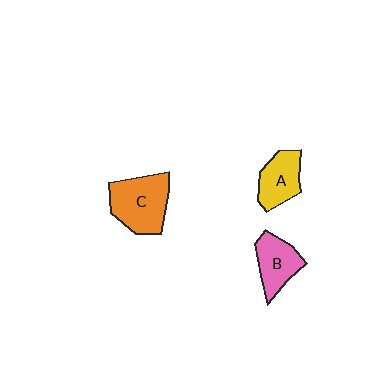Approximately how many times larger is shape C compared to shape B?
Approximately 1.5 times.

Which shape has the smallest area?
Shape A (yellow).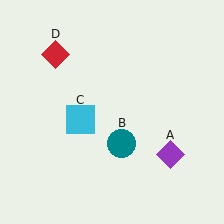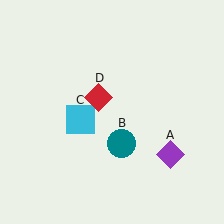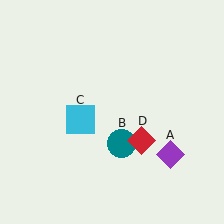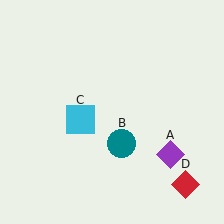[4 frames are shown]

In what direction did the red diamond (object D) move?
The red diamond (object D) moved down and to the right.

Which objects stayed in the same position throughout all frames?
Purple diamond (object A) and teal circle (object B) and cyan square (object C) remained stationary.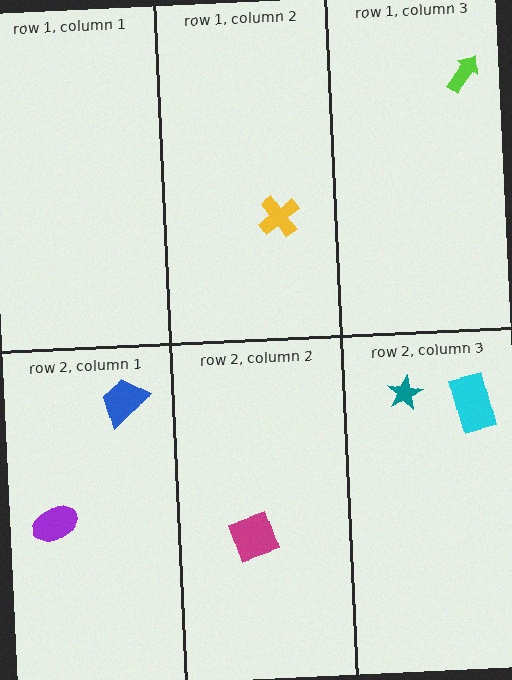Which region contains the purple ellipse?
The row 2, column 1 region.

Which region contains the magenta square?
The row 2, column 2 region.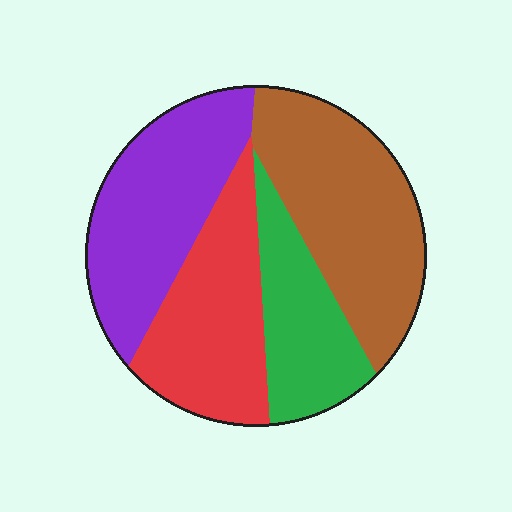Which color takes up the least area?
Green, at roughly 20%.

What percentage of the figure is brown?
Brown takes up about one third (1/3) of the figure.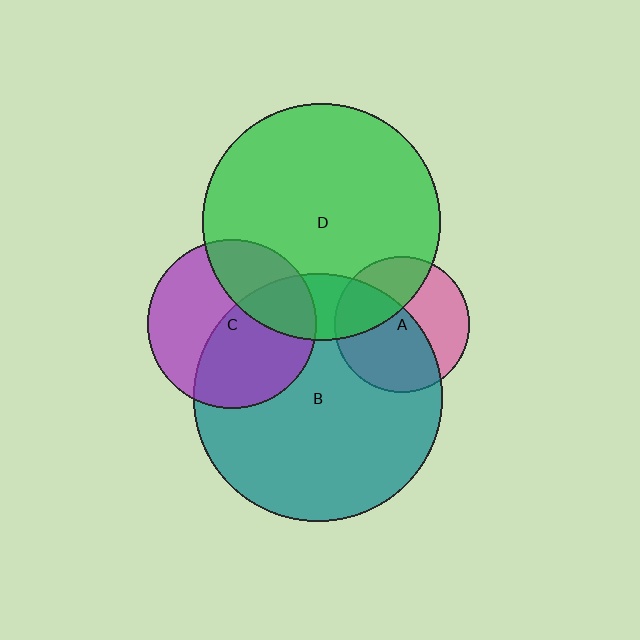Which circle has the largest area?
Circle B (teal).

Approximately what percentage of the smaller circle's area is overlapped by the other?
Approximately 50%.